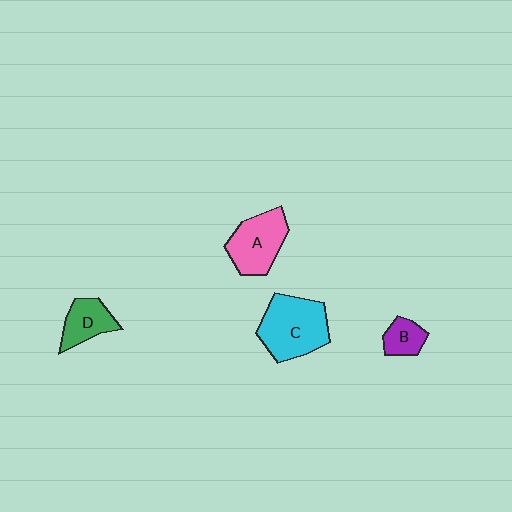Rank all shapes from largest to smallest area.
From largest to smallest: C (cyan), A (pink), D (green), B (purple).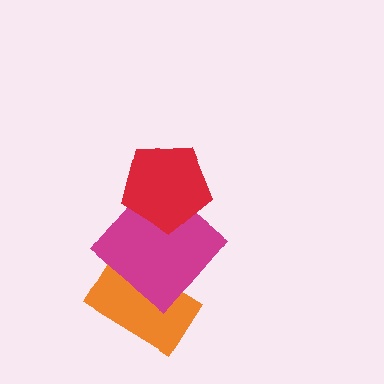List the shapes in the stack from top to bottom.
From top to bottom: the red pentagon, the magenta diamond, the orange rectangle.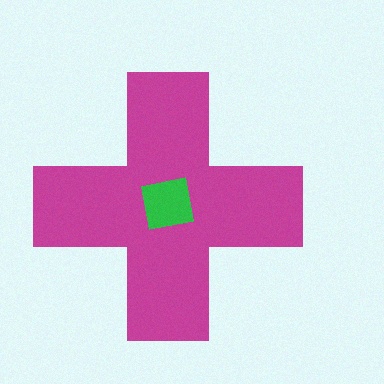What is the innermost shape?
The green square.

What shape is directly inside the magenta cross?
The green square.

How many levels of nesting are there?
2.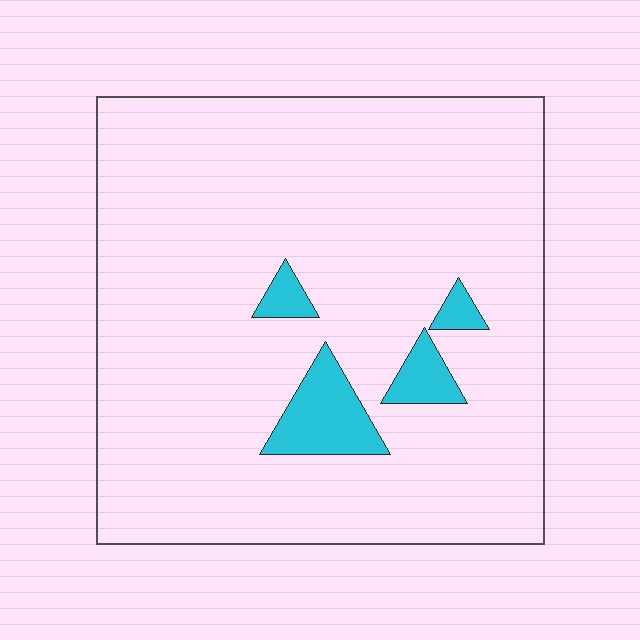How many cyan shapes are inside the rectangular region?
4.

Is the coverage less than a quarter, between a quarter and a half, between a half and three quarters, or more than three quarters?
Less than a quarter.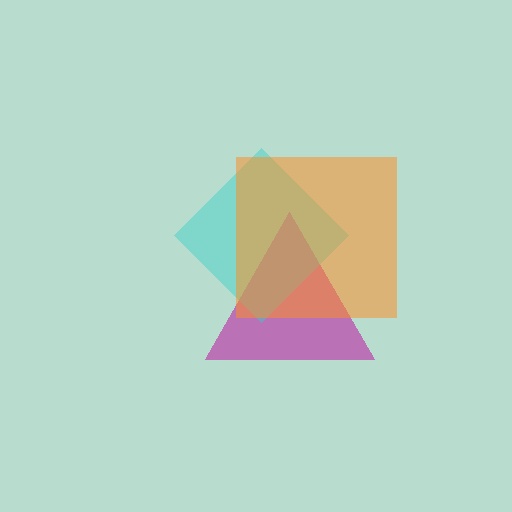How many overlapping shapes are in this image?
There are 3 overlapping shapes in the image.